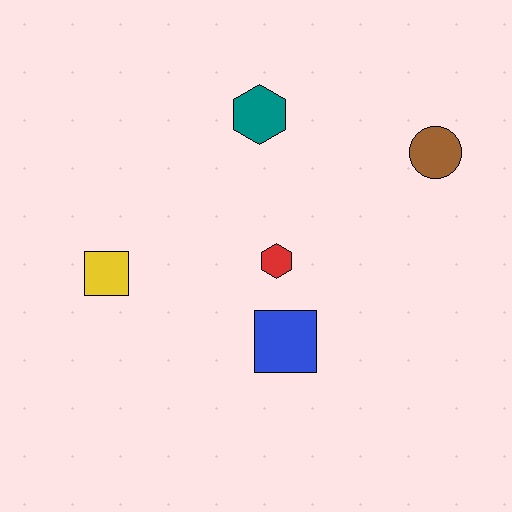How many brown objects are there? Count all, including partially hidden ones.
There is 1 brown object.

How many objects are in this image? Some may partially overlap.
There are 5 objects.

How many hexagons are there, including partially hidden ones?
There are 2 hexagons.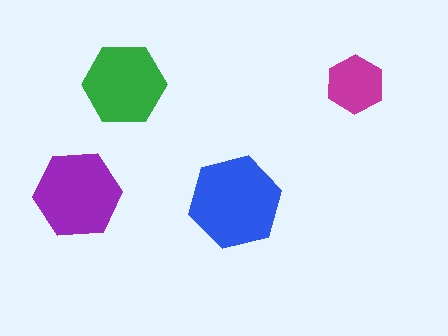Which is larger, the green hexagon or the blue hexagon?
The blue one.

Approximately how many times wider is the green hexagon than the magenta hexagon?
About 1.5 times wider.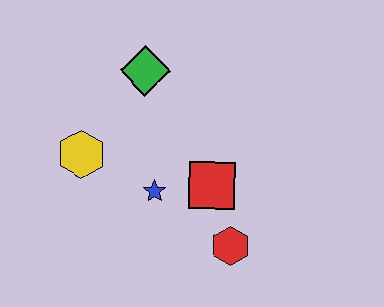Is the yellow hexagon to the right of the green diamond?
No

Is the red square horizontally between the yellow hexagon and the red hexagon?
Yes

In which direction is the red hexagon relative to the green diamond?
The red hexagon is below the green diamond.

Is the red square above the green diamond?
No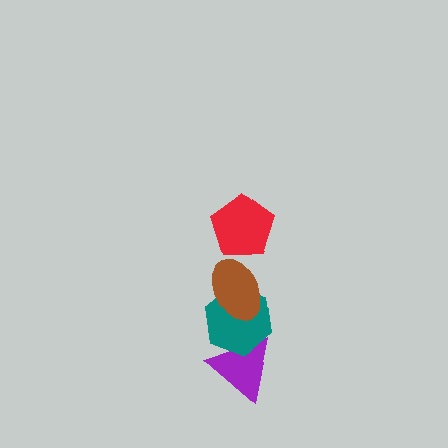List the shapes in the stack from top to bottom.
From top to bottom: the red pentagon, the brown ellipse, the teal hexagon, the purple triangle.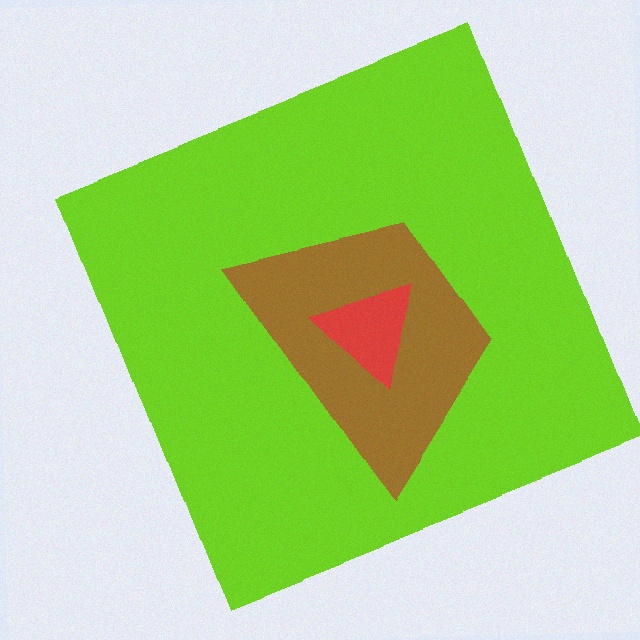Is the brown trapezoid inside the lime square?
Yes.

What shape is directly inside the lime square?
The brown trapezoid.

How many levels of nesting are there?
3.